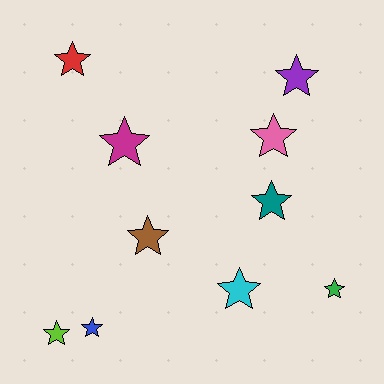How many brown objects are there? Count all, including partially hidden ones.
There is 1 brown object.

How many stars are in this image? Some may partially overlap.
There are 10 stars.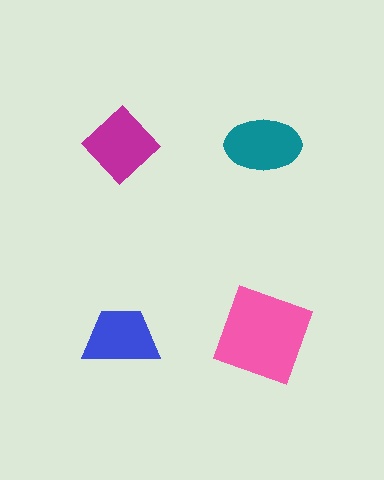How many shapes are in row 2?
2 shapes.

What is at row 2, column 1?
A blue trapezoid.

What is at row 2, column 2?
A pink square.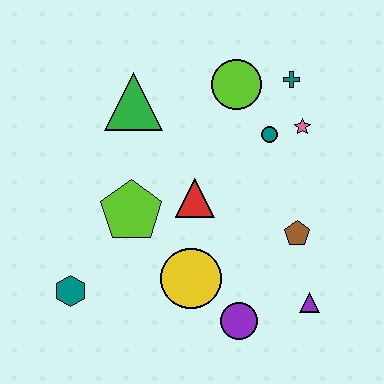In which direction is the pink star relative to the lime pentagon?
The pink star is to the right of the lime pentagon.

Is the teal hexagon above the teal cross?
No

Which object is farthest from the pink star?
The teal hexagon is farthest from the pink star.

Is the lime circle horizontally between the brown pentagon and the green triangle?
Yes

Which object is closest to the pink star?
The teal circle is closest to the pink star.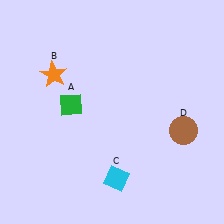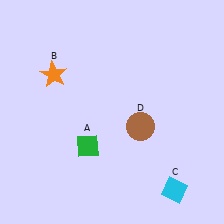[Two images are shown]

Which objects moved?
The objects that moved are: the green diamond (A), the cyan diamond (C), the brown circle (D).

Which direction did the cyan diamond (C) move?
The cyan diamond (C) moved right.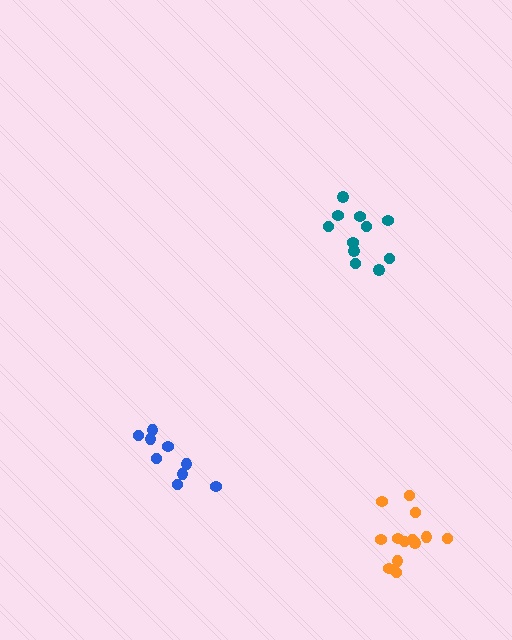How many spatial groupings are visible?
There are 3 spatial groupings.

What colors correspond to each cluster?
The clusters are colored: orange, teal, blue.